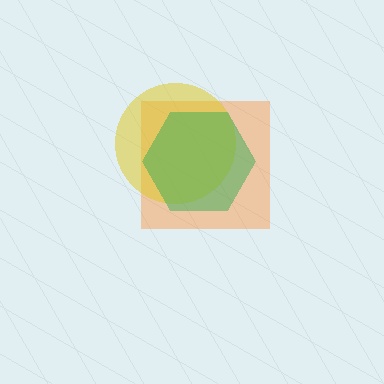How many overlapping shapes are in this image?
There are 3 overlapping shapes in the image.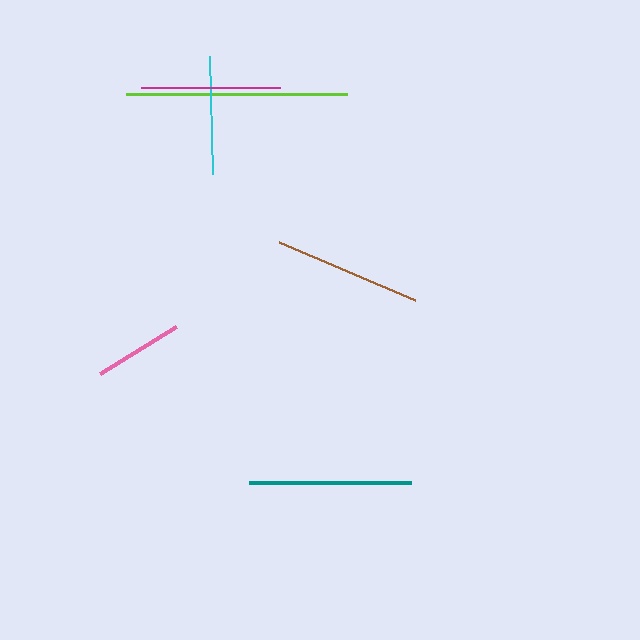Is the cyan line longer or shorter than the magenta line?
The magenta line is longer than the cyan line.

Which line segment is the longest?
The lime line is the longest at approximately 220 pixels.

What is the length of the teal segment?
The teal segment is approximately 162 pixels long.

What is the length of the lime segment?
The lime segment is approximately 220 pixels long.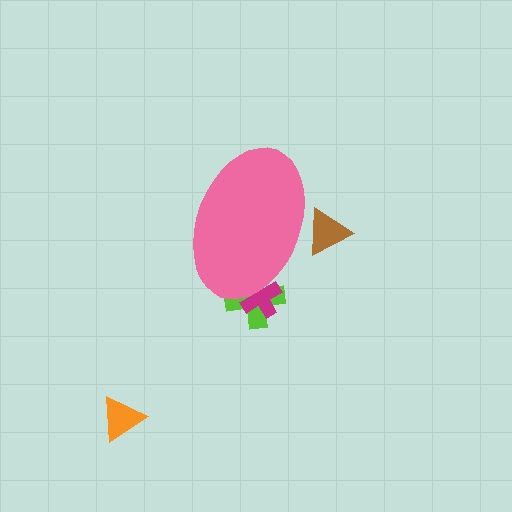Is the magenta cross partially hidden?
Yes, the magenta cross is partially hidden behind the pink ellipse.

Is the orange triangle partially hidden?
No, the orange triangle is fully visible.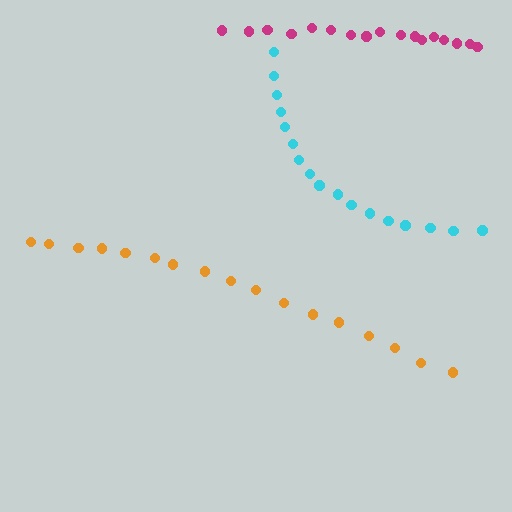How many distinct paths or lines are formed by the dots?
There are 3 distinct paths.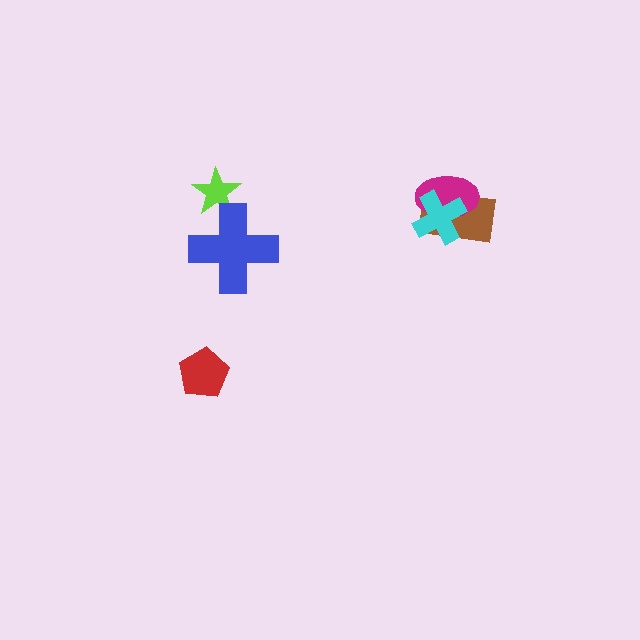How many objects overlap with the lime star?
1 object overlaps with the lime star.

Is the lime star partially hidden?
Yes, it is partially covered by another shape.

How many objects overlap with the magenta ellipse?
2 objects overlap with the magenta ellipse.